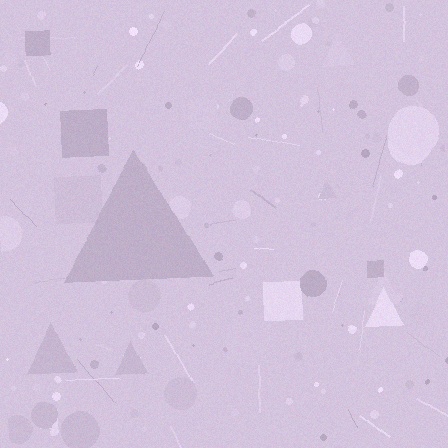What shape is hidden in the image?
A triangle is hidden in the image.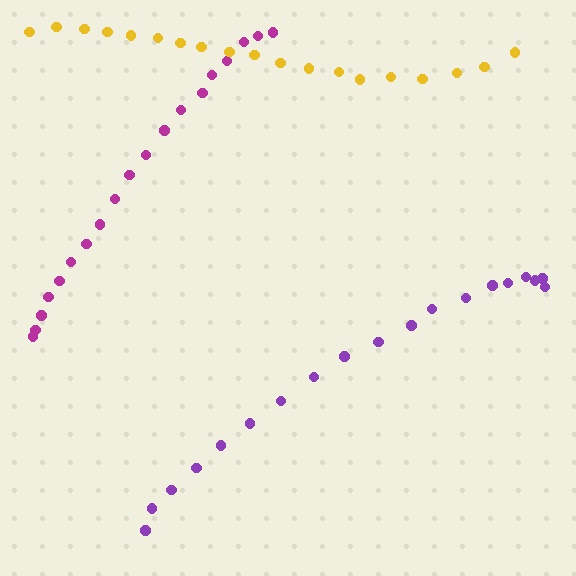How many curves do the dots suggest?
There are 3 distinct paths.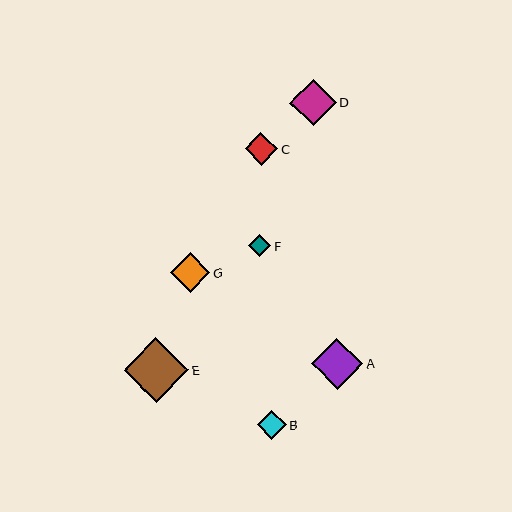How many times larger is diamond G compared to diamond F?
Diamond G is approximately 1.8 times the size of diamond F.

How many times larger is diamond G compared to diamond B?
Diamond G is approximately 1.4 times the size of diamond B.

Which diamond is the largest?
Diamond E is the largest with a size of approximately 64 pixels.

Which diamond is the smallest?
Diamond F is the smallest with a size of approximately 22 pixels.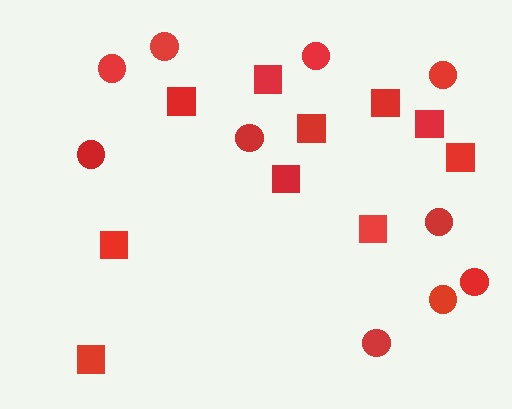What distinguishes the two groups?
There are 2 groups: one group of circles (10) and one group of squares (10).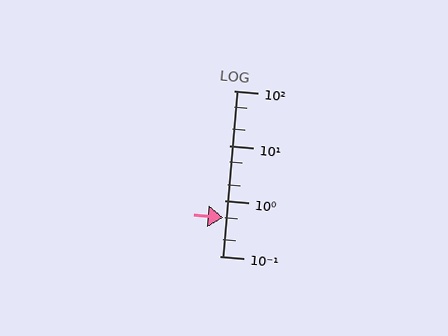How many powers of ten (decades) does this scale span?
The scale spans 3 decades, from 0.1 to 100.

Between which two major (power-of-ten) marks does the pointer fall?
The pointer is between 0.1 and 1.